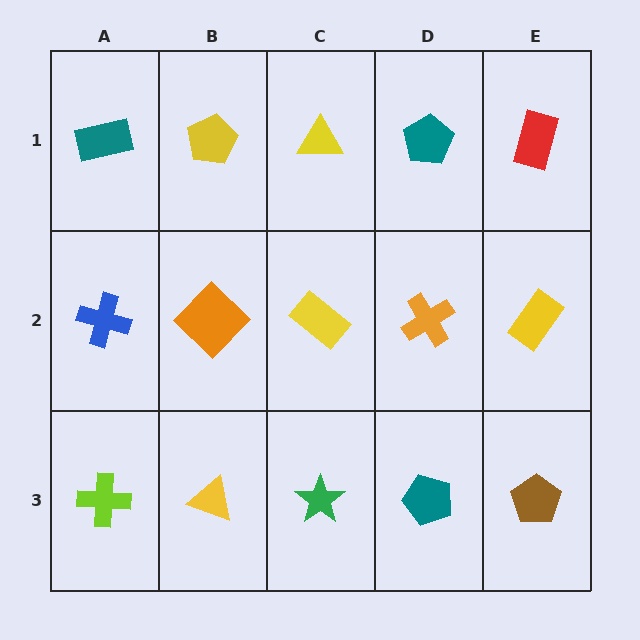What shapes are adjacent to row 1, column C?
A yellow rectangle (row 2, column C), a yellow pentagon (row 1, column B), a teal pentagon (row 1, column D).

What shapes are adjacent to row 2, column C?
A yellow triangle (row 1, column C), a green star (row 3, column C), an orange diamond (row 2, column B), an orange cross (row 2, column D).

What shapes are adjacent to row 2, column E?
A red rectangle (row 1, column E), a brown pentagon (row 3, column E), an orange cross (row 2, column D).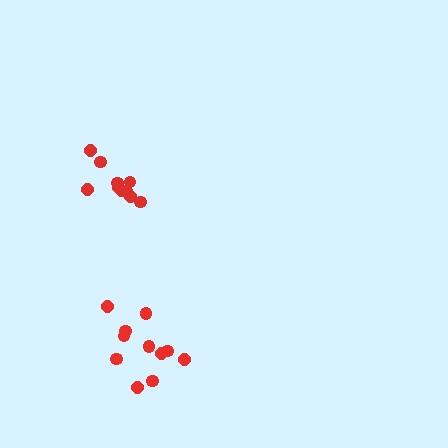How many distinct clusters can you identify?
There are 2 distinct clusters.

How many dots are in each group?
Group 1: 11 dots, Group 2: 10 dots (21 total).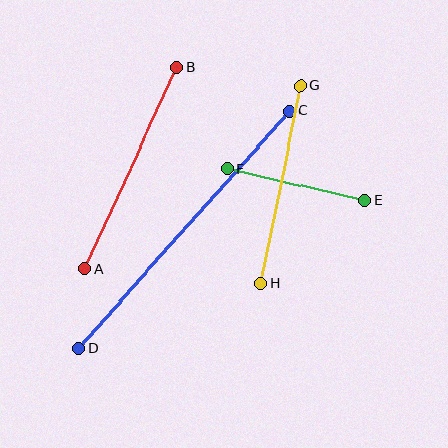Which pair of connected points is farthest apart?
Points C and D are farthest apart.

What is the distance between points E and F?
The distance is approximately 141 pixels.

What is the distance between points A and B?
The distance is approximately 221 pixels.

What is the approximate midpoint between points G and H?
The midpoint is at approximately (281, 184) pixels.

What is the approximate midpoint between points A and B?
The midpoint is at approximately (131, 168) pixels.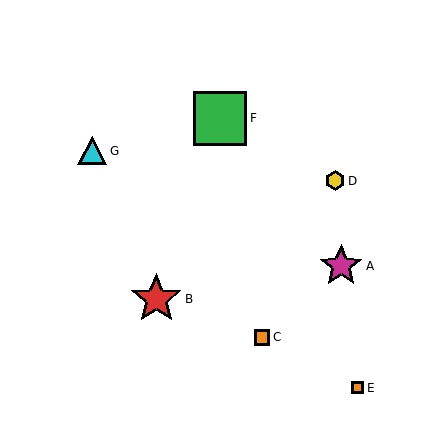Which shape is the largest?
The green square (labeled F) is the largest.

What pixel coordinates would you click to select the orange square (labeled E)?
Click at (357, 388) to select the orange square E.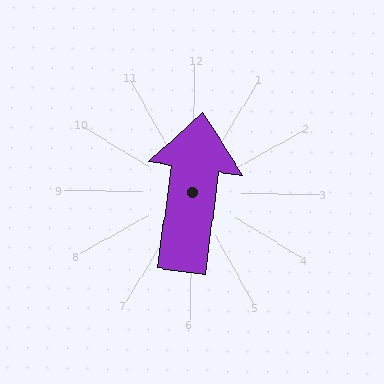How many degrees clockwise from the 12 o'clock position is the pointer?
Approximately 7 degrees.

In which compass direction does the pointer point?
North.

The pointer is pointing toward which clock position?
Roughly 12 o'clock.